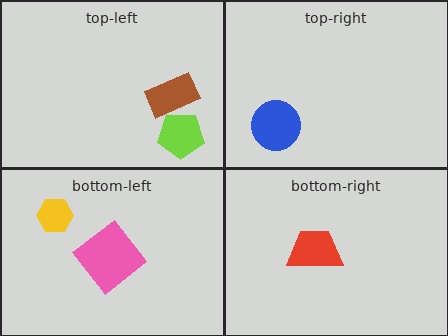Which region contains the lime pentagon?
The top-left region.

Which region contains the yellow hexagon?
The bottom-left region.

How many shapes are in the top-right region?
1.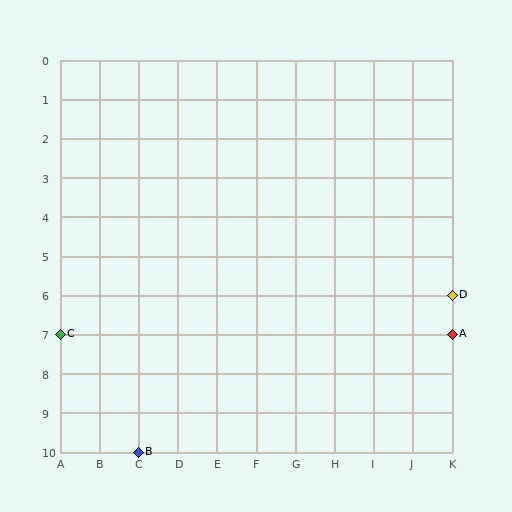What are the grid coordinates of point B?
Point B is at grid coordinates (C, 10).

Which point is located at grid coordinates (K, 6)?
Point D is at (K, 6).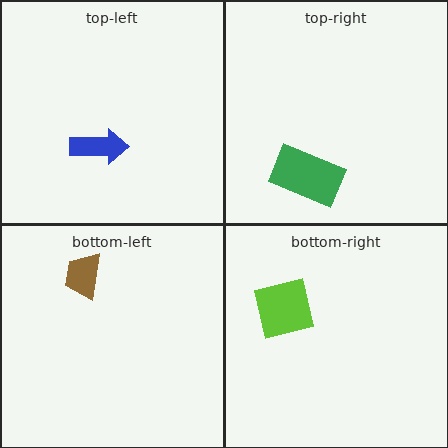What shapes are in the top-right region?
The green rectangle.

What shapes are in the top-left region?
The blue arrow.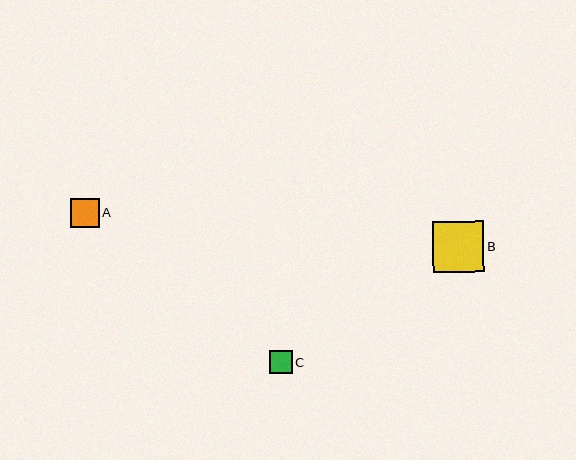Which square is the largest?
Square B is the largest with a size of approximately 51 pixels.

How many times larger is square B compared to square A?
Square B is approximately 1.8 times the size of square A.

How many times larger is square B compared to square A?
Square B is approximately 1.8 times the size of square A.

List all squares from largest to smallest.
From largest to smallest: B, A, C.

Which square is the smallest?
Square C is the smallest with a size of approximately 23 pixels.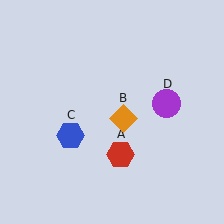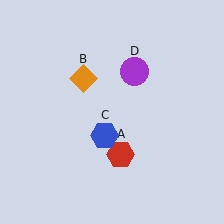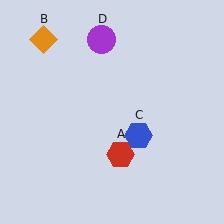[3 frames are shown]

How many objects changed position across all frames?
3 objects changed position: orange diamond (object B), blue hexagon (object C), purple circle (object D).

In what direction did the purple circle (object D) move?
The purple circle (object D) moved up and to the left.